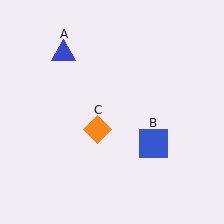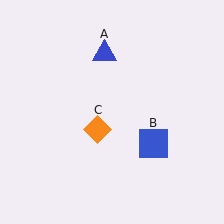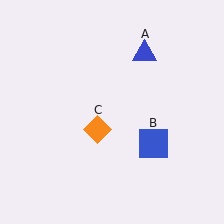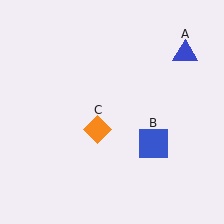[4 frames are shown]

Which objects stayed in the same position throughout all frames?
Blue square (object B) and orange diamond (object C) remained stationary.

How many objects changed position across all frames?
1 object changed position: blue triangle (object A).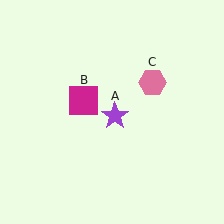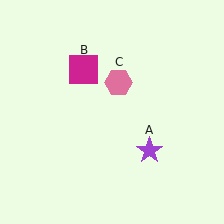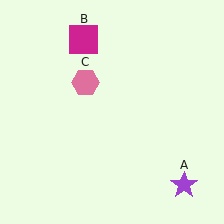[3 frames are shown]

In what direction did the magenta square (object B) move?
The magenta square (object B) moved up.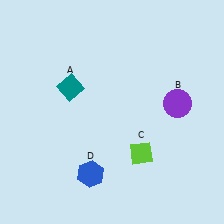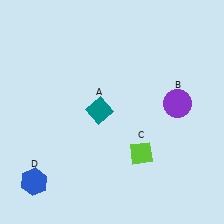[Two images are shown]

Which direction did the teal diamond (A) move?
The teal diamond (A) moved right.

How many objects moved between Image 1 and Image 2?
2 objects moved between the two images.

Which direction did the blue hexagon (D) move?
The blue hexagon (D) moved left.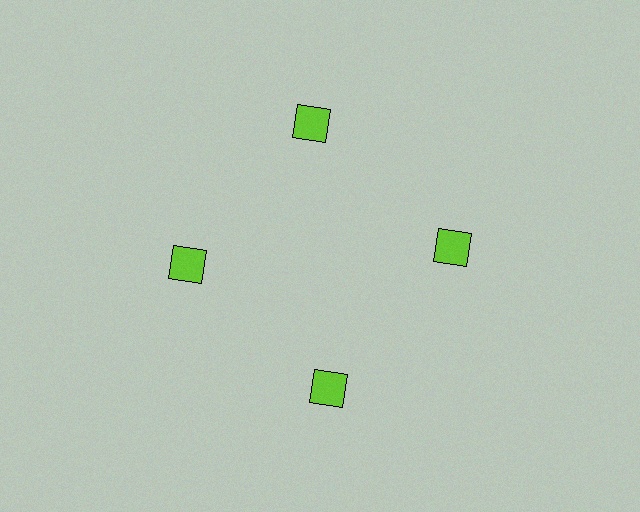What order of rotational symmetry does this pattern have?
This pattern has 4-fold rotational symmetry.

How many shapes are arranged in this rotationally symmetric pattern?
There are 4 shapes, arranged in 4 groups of 1.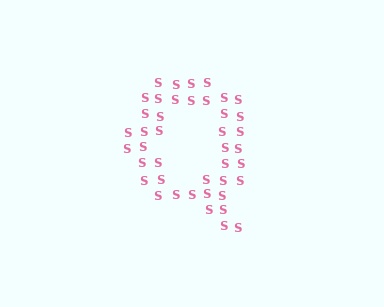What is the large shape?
The large shape is the letter Q.